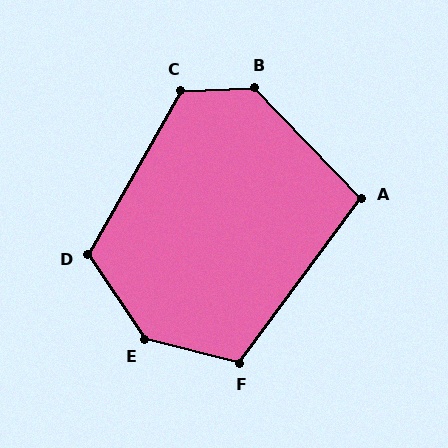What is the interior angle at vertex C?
Approximately 122 degrees (obtuse).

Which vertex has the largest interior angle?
E, at approximately 138 degrees.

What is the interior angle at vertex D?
Approximately 116 degrees (obtuse).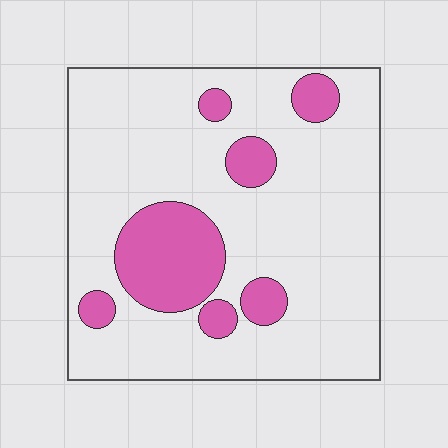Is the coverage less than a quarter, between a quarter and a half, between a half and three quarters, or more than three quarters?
Less than a quarter.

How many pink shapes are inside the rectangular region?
7.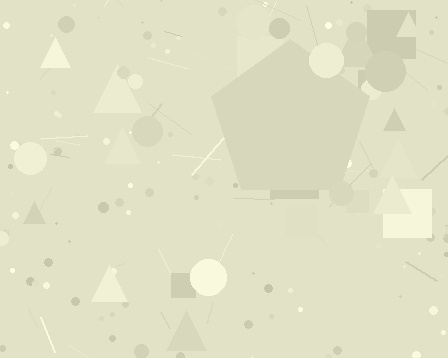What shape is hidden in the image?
A pentagon is hidden in the image.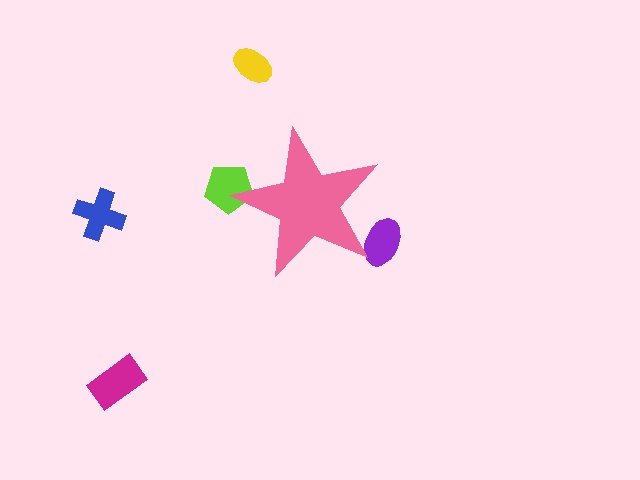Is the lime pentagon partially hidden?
Yes, the lime pentagon is partially hidden behind the pink star.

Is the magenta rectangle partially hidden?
No, the magenta rectangle is fully visible.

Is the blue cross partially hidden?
No, the blue cross is fully visible.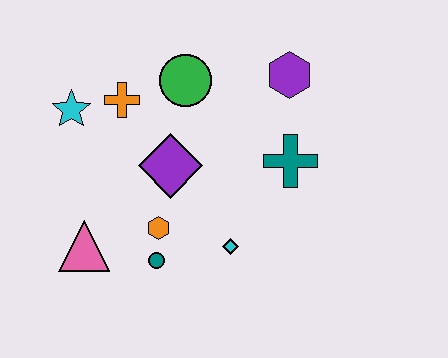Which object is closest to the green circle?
The orange cross is closest to the green circle.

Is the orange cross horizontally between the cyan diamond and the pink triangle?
Yes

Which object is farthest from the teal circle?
The purple hexagon is farthest from the teal circle.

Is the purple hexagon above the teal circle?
Yes